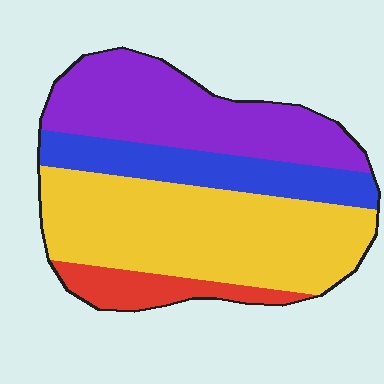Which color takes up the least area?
Red, at roughly 10%.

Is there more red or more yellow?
Yellow.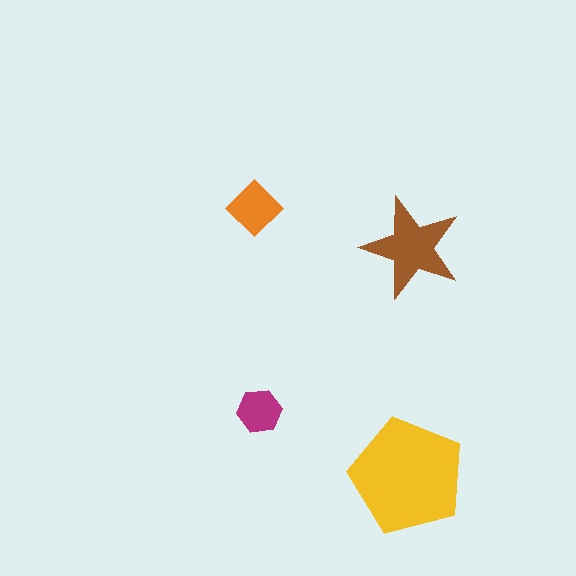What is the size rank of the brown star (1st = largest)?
2nd.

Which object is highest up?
The orange diamond is topmost.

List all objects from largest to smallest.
The yellow pentagon, the brown star, the orange diamond, the magenta hexagon.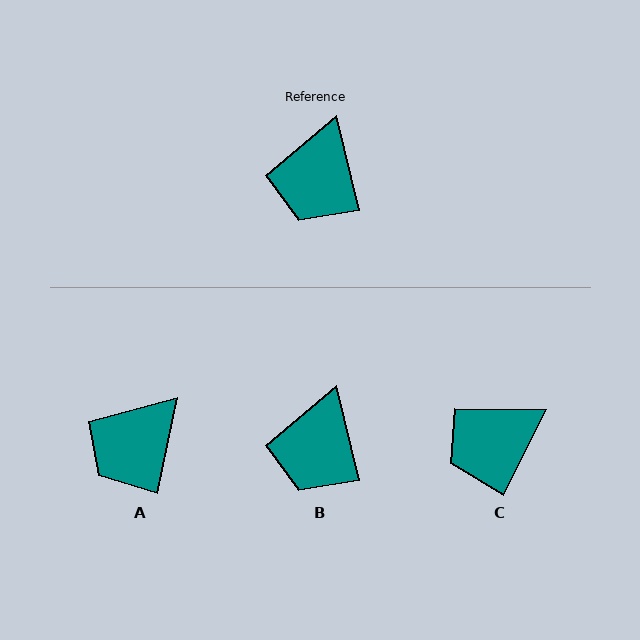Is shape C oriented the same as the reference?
No, it is off by about 40 degrees.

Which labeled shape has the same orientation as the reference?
B.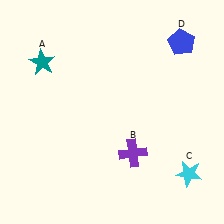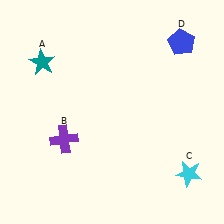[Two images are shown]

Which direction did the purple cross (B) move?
The purple cross (B) moved left.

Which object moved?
The purple cross (B) moved left.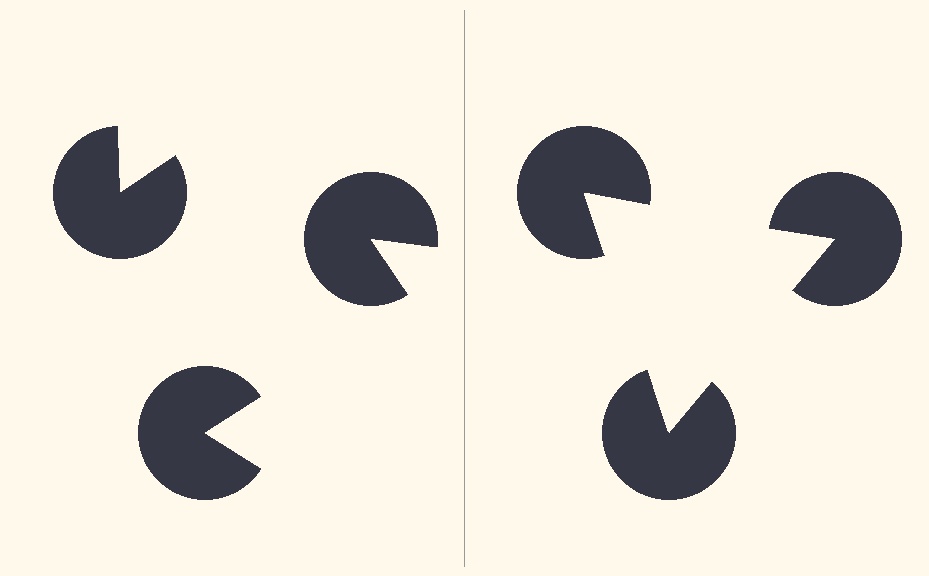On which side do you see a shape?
An illusory triangle appears on the right side. On the left side the wedge cuts are rotated, so no coherent shape forms.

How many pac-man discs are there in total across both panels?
6 — 3 on each side.